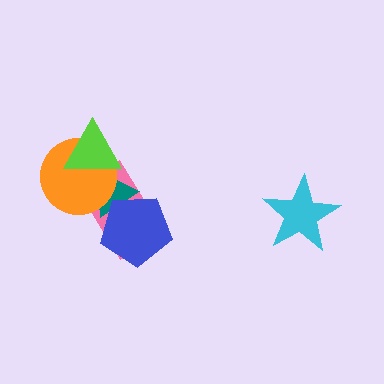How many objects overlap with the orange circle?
3 objects overlap with the orange circle.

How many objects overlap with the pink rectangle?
4 objects overlap with the pink rectangle.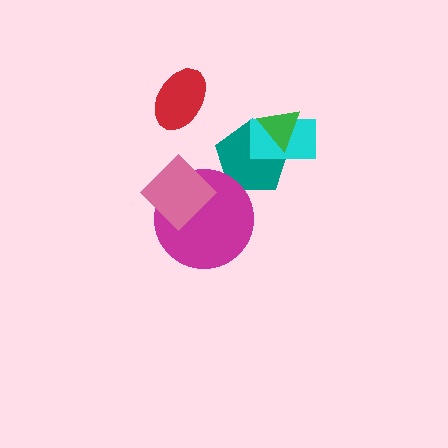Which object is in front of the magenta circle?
The pink diamond is in front of the magenta circle.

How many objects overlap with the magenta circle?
2 objects overlap with the magenta circle.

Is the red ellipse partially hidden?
No, no other shape covers it.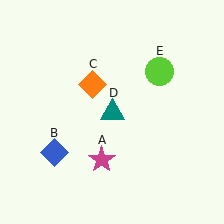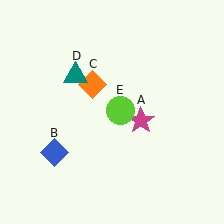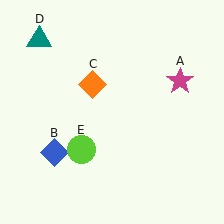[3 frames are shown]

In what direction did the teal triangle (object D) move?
The teal triangle (object D) moved up and to the left.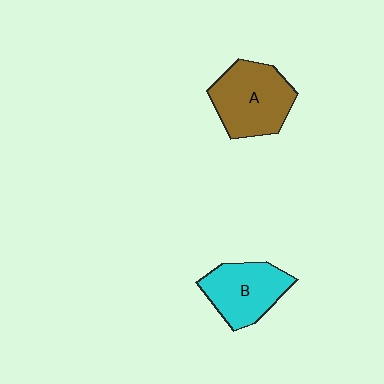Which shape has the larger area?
Shape A (brown).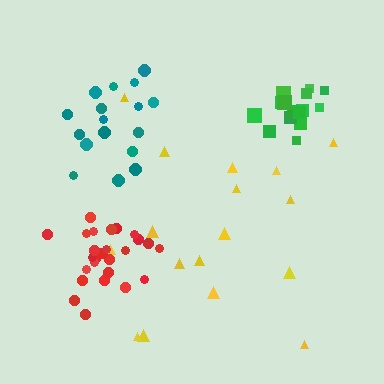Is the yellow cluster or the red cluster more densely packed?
Red.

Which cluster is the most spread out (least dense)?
Yellow.